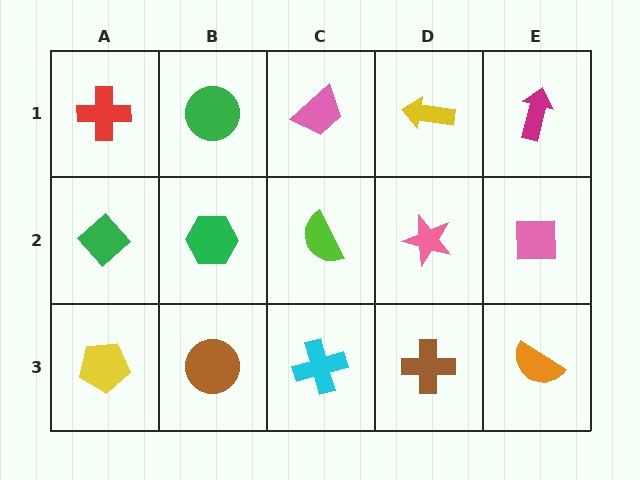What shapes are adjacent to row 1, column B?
A green hexagon (row 2, column B), a red cross (row 1, column A), a pink trapezoid (row 1, column C).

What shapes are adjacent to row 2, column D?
A yellow arrow (row 1, column D), a brown cross (row 3, column D), a lime semicircle (row 2, column C), a pink square (row 2, column E).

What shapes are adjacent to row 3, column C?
A lime semicircle (row 2, column C), a brown circle (row 3, column B), a brown cross (row 3, column D).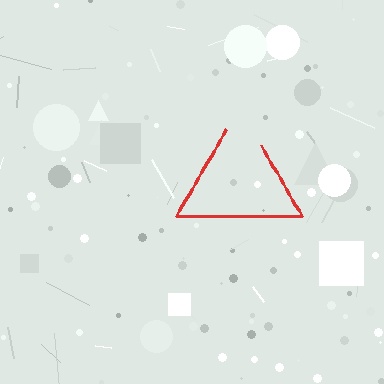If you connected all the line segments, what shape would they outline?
They would outline a triangle.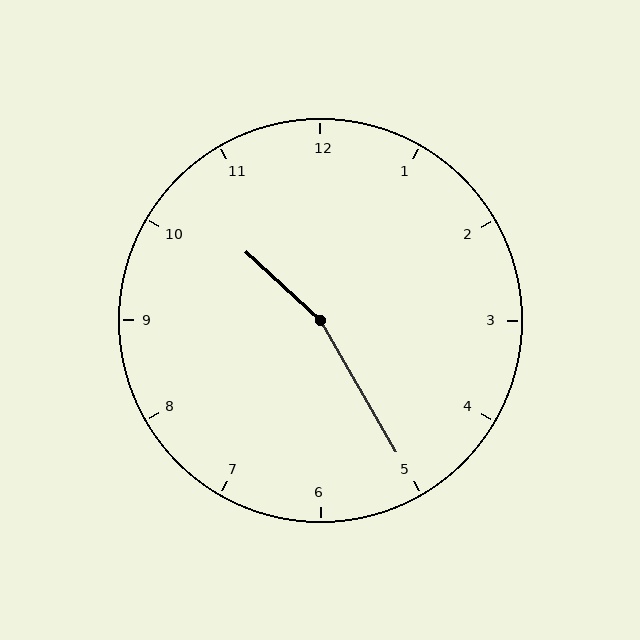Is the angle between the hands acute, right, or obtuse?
It is obtuse.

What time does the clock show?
10:25.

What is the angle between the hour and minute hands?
Approximately 162 degrees.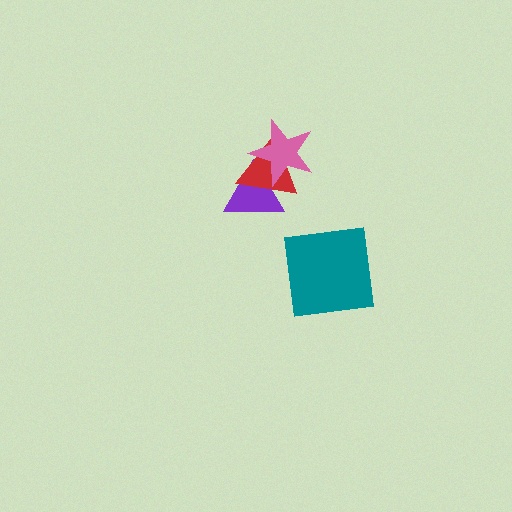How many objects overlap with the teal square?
0 objects overlap with the teal square.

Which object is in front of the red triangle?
The pink star is in front of the red triangle.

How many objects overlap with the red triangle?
2 objects overlap with the red triangle.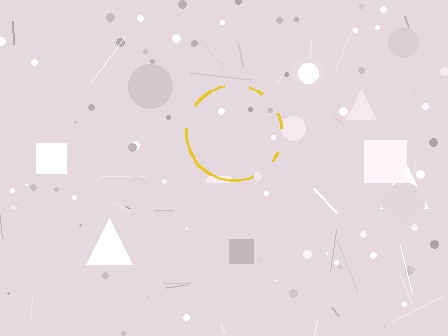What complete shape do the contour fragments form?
The contour fragments form a circle.